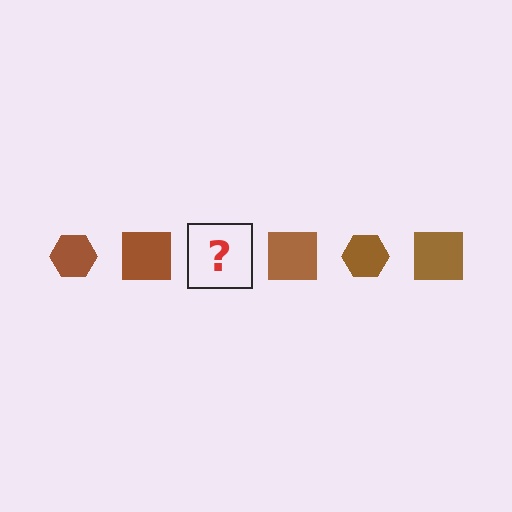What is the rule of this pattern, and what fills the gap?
The rule is that the pattern cycles through hexagon, square shapes in brown. The gap should be filled with a brown hexagon.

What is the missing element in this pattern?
The missing element is a brown hexagon.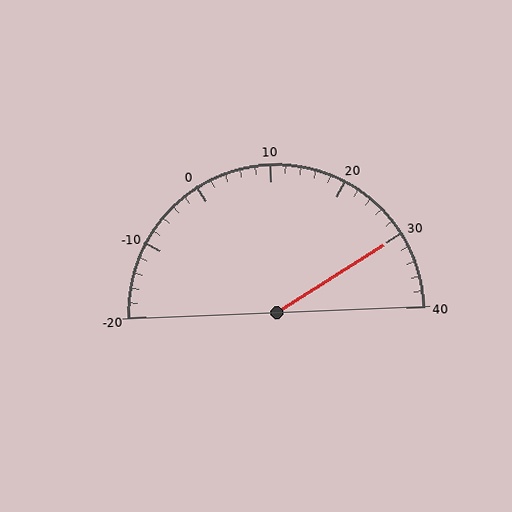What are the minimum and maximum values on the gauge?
The gauge ranges from -20 to 40.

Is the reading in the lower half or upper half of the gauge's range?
The reading is in the upper half of the range (-20 to 40).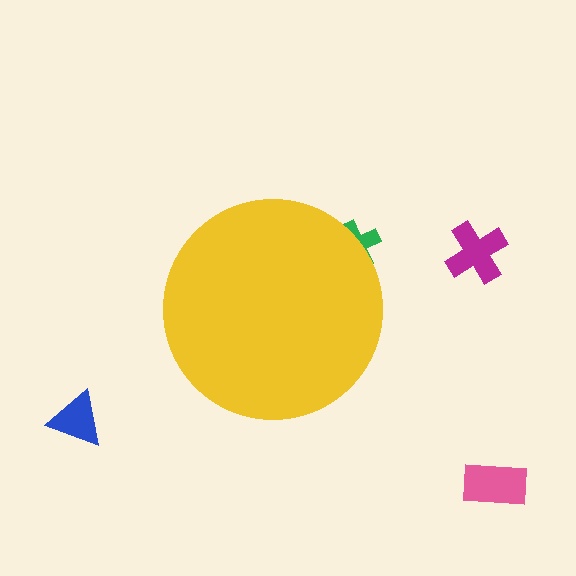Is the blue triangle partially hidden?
No, the blue triangle is fully visible.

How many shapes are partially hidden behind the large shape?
1 shape is partially hidden.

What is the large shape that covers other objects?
A yellow circle.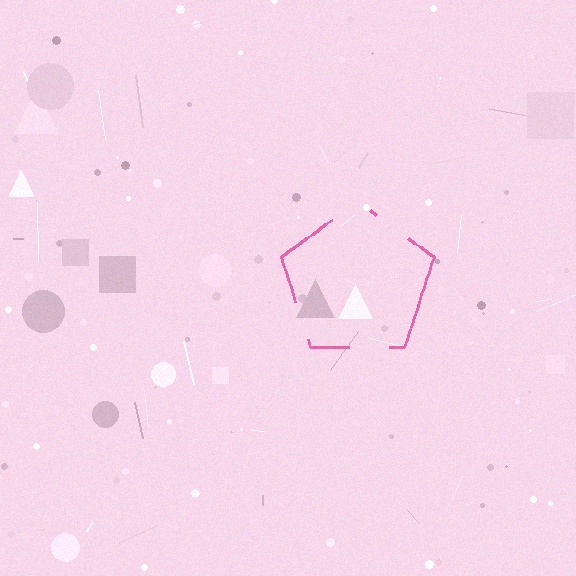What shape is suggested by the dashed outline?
The dashed outline suggests a pentagon.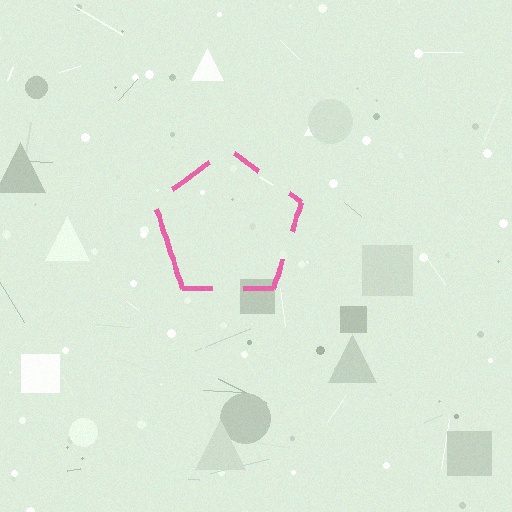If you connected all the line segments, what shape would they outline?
They would outline a pentagon.